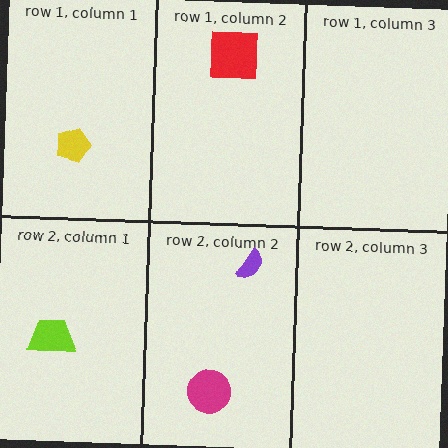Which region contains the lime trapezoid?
The row 2, column 1 region.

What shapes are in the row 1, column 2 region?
The red square.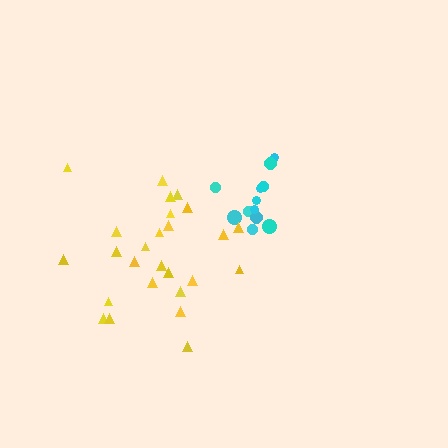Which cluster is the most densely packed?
Cyan.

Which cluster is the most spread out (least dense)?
Yellow.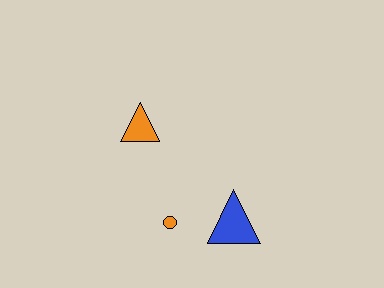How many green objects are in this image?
There are no green objects.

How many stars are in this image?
There are no stars.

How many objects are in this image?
There are 3 objects.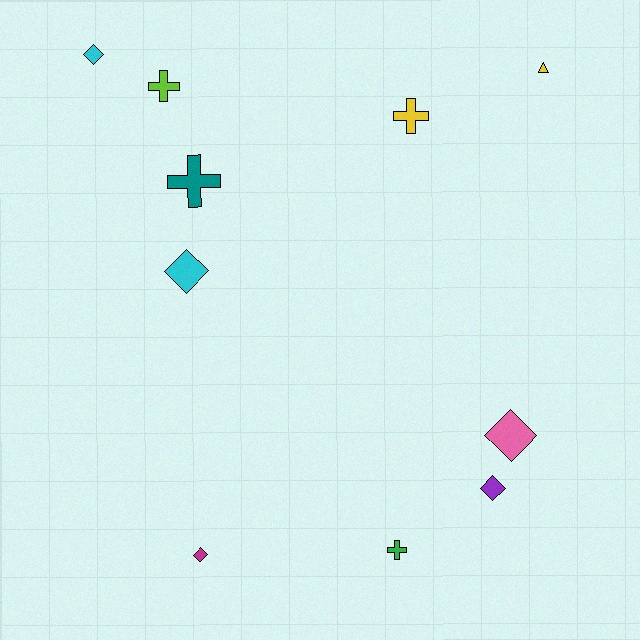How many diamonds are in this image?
There are 5 diamonds.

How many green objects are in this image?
There is 1 green object.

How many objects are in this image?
There are 10 objects.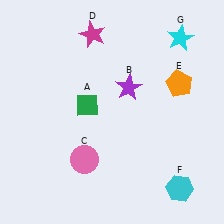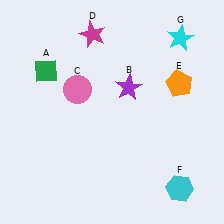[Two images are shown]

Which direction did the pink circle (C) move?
The pink circle (C) moved up.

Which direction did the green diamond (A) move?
The green diamond (A) moved left.